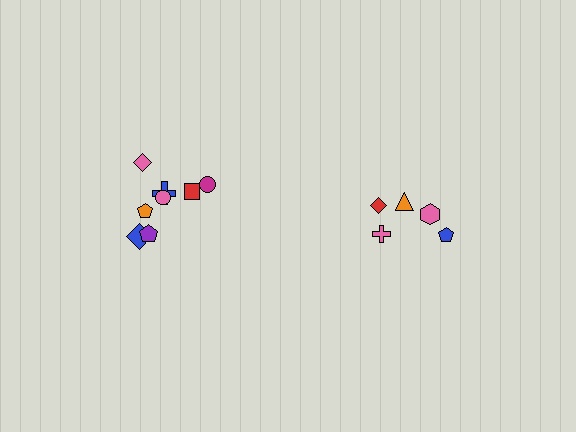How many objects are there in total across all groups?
There are 13 objects.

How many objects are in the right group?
There are 5 objects.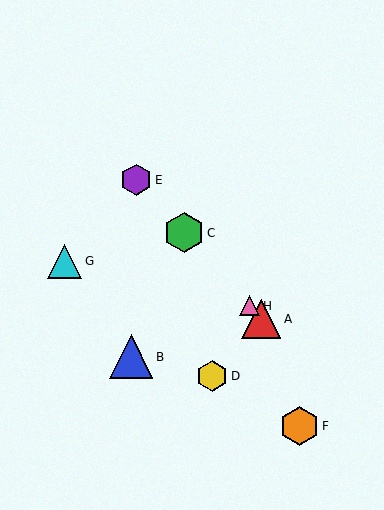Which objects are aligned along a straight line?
Objects A, C, E, H are aligned along a straight line.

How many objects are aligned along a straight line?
4 objects (A, C, E, H) are aligned along a straight line.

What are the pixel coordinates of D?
Object D is at (212, 376).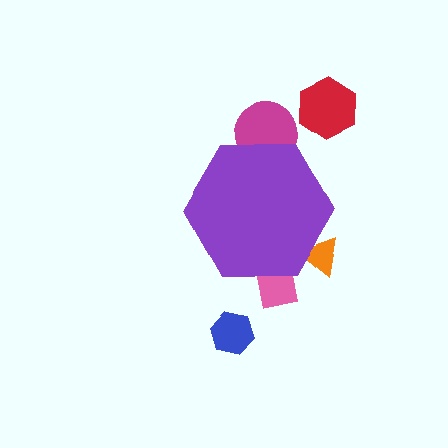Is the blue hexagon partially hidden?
No, the blue hexagon is fully visible.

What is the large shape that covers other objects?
A purple hexagon.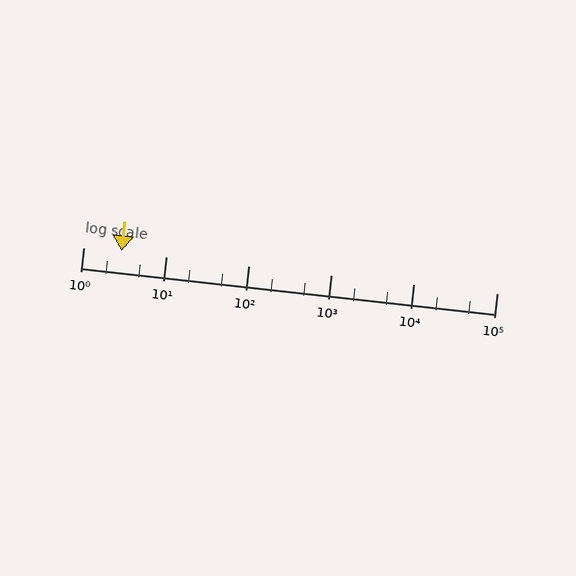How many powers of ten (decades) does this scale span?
The scale spans 5 decades, from 1 to 100000.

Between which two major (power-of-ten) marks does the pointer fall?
The pointer is between 1 and 10.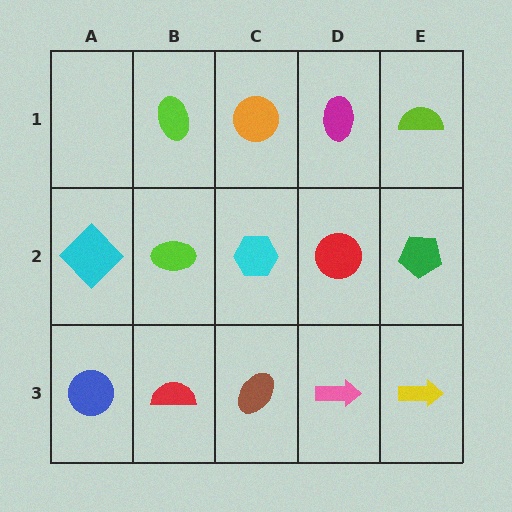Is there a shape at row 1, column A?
No, that cell is empty.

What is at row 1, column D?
A magenta ellipse.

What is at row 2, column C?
A cyan hexagon.